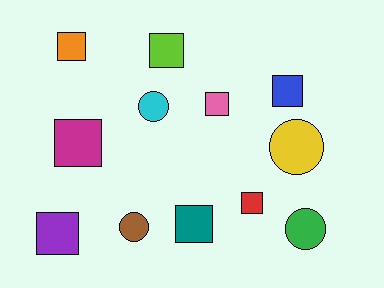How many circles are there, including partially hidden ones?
There are 4 circles.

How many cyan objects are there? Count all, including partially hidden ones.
There is 1 cyan object.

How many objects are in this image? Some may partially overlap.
There are 12 objects.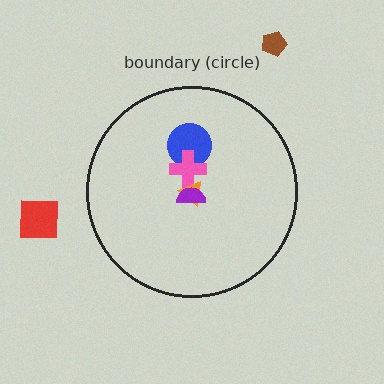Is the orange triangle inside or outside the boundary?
Inside.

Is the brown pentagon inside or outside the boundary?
Outside.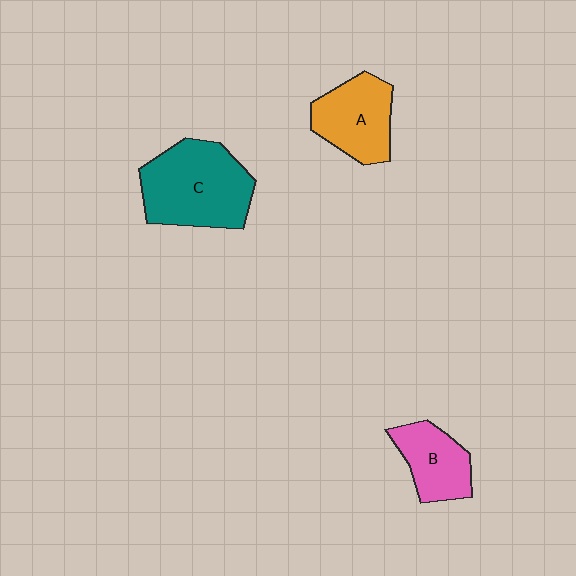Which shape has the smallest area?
Shape B (pink).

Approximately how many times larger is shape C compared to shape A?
Approximately 1.5 times.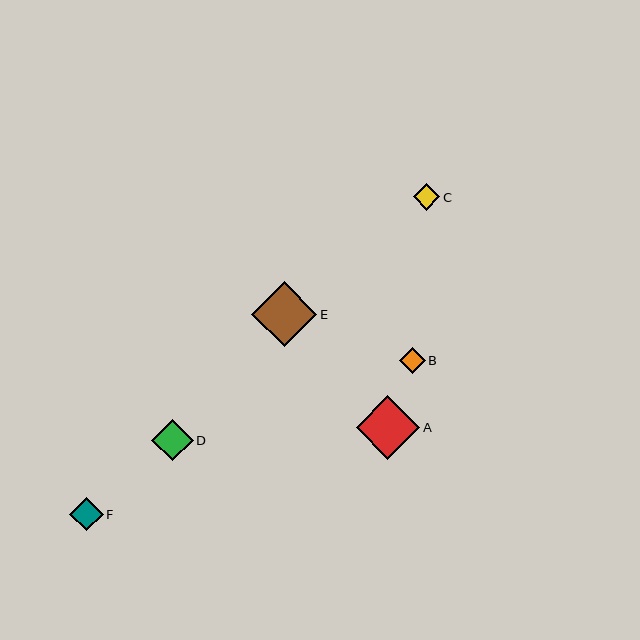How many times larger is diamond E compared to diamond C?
Diamond E is approximately 2.5 times the size of diamond C.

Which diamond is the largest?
Diamond E is the largest with a size of approximately 65 pixels.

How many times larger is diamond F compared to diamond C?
Diamond F is approximately 1.3 times the size of diamond C.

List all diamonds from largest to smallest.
From largest to smallest: E, A, D, F, C, B.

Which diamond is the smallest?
Diamond B is the smallest with a size of approximately 26 pixels.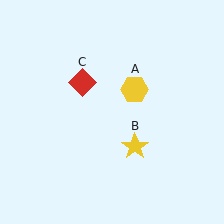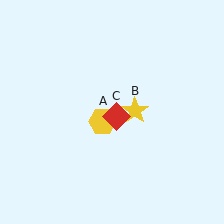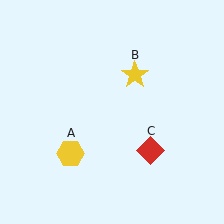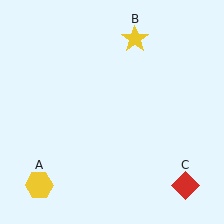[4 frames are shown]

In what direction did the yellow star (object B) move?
The yellow star (object B) moved up.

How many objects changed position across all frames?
3 objects changed position: yellow hexagon (object A), yellow star (object B), red diamond (object C).